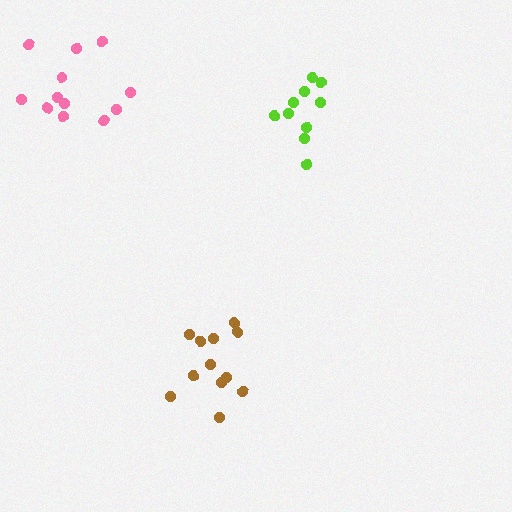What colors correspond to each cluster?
The clusters are colored: lime, pink, brown.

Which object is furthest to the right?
The lime cluster is rightmost.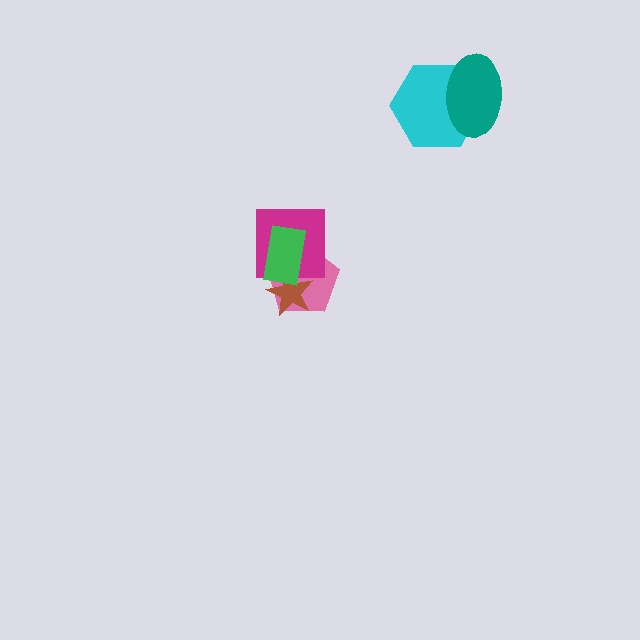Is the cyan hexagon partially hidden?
Yes, it is partially covered by another shape.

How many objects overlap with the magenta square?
3 objects overlap with the magenta square.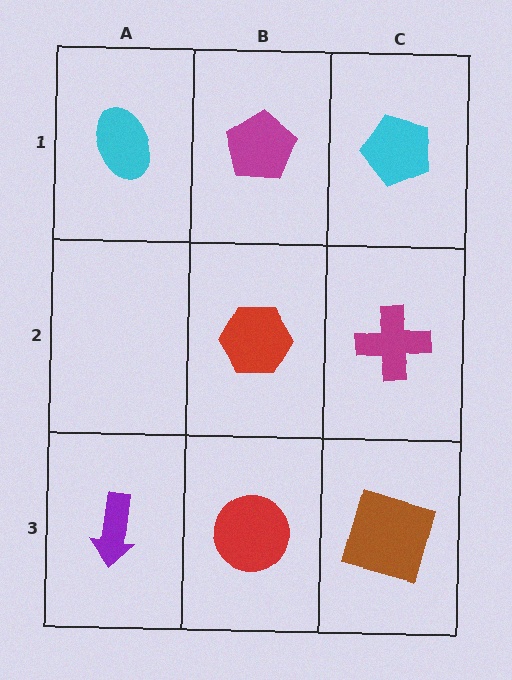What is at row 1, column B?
A magenta pentagon.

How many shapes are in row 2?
2 shapes.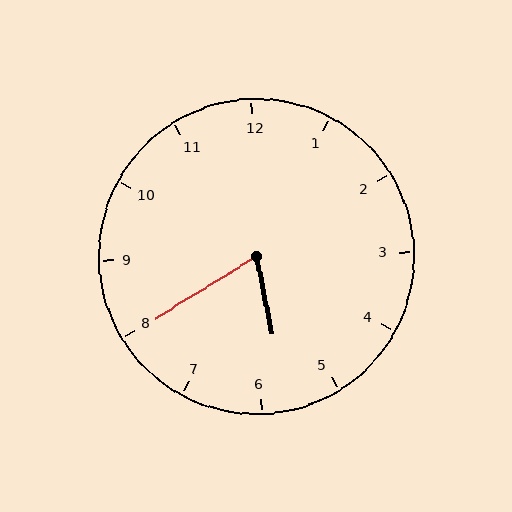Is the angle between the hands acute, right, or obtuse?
It is acute.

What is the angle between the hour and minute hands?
Approximately 70 degrees.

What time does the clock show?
5:40.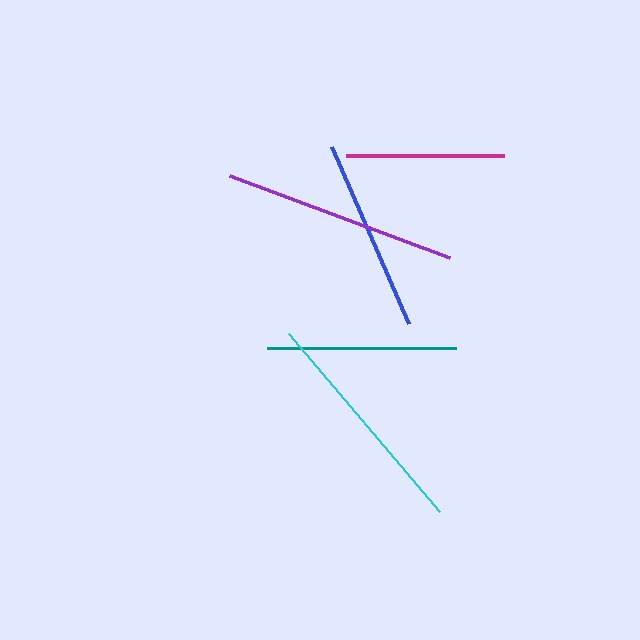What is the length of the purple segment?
The purple segment is approximately 235 pixels long.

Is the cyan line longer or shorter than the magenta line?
The cyan line is longer than the magenta line.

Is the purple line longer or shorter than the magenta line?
The purple line is longer than the magenta line.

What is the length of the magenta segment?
The magenta segment is approximately 158 pixels long.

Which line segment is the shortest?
The magenta line is the shortest at approximately 158 pixels.